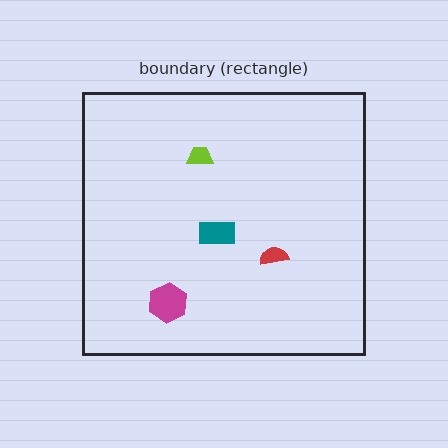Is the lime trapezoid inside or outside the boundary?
Inside.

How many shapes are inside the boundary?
4 inside, 0 outside.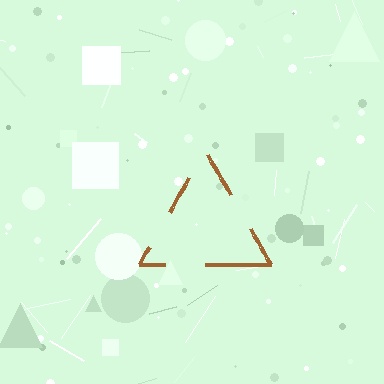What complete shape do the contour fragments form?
The contour fragments form a triangle.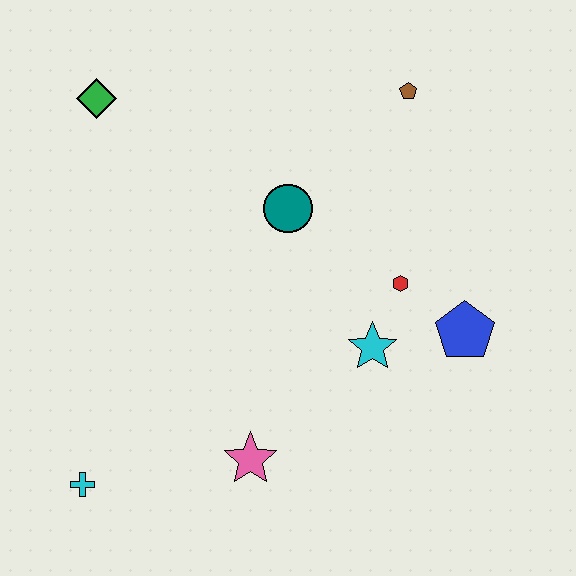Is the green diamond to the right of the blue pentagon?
No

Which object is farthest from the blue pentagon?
The green diamond is farthest from the blue pentagon.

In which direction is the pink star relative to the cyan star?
The pink star is to the left of the cyan star.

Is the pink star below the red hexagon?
Yes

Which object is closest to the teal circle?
The red hexagon is closest to the teal circle.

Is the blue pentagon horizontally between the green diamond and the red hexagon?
No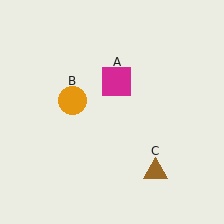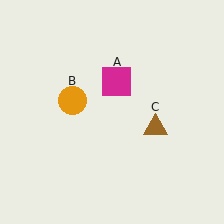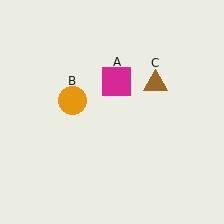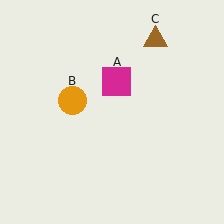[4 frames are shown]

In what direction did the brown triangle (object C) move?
The brown triangle (object C) moved up.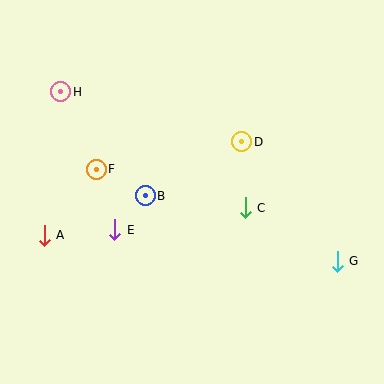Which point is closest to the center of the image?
Point B at (145, 196) is closest to the center.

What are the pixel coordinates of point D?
Point D is at (242, 142).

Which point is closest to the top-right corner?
Point D is closest to the top-right corner.